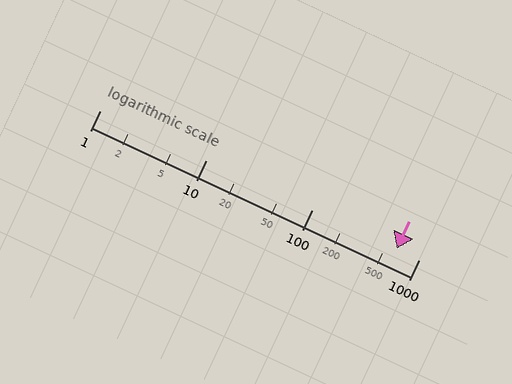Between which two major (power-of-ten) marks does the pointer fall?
The pointer is between 100 and 1000.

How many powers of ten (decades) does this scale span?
The scale spans 3 decades, from 1 to 1000.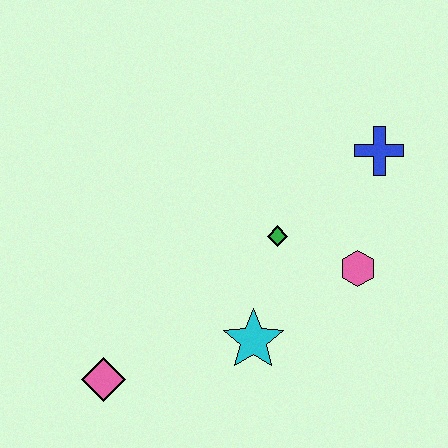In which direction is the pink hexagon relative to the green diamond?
The pink hexagon is to the right of the green diamond.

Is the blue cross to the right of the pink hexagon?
Yes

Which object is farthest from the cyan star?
The blue cross is farthest from the cyan star.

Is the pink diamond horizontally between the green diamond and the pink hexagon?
No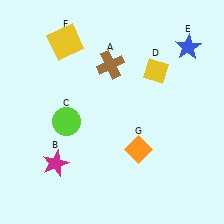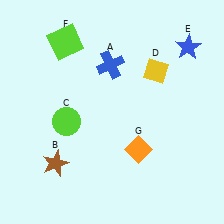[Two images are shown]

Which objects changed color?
A changed from brown to blue. B changed from magenta to brown. F changed from yellow to lime.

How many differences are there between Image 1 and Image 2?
There are 3 differences between the two images.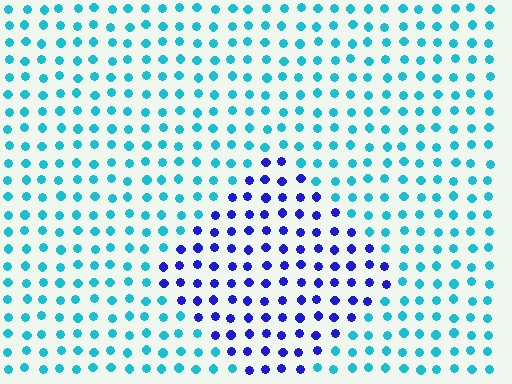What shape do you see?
I see a diamond.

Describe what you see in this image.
The image is filled with small cyan elements in a uniform arrangement. A diamond-shaped region is visible where the elements are tinted to a slightly different hue, forming a subtle color boundary.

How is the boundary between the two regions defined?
The boundary is defined purely by a slight shift in hue (about 56 degrees). Spacing, size, and orientation are identical on both sides.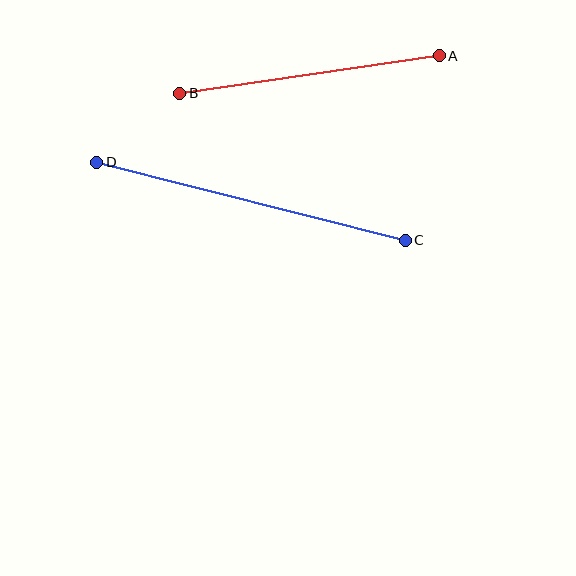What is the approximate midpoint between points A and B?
The midpoint is at approximately (309, 75) pixels.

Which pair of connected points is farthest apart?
Points C and D are farthest apart.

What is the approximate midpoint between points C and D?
The midpoint is at approximately (251, 201) pixels.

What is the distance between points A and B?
The distance is approximately 262 pixels.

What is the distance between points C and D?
The distance is approximately 318 pixels.